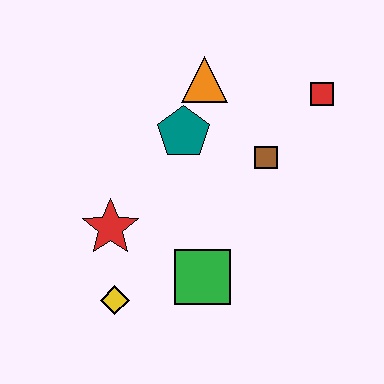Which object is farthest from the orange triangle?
The yellow diamond is farthest from the orange triangle.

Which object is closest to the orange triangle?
The teal pentagon is closest to the orange triangle.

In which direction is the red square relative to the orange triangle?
The red square is to the right of the orange triangle.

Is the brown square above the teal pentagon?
No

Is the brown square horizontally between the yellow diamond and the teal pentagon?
No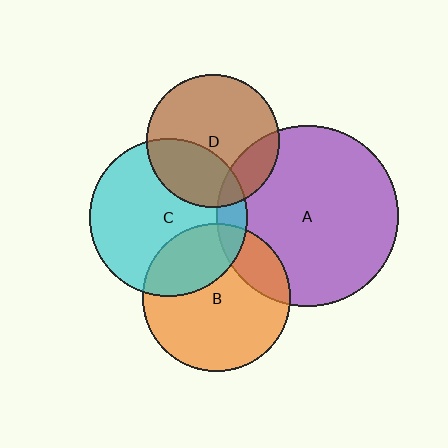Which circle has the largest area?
Circle A (purple).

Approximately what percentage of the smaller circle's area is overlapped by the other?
Approximately 35%.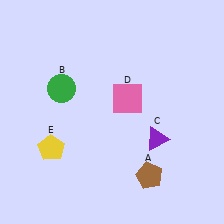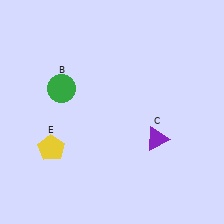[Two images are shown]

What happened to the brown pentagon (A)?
The brown pentagon (A) was removed in Image 2. It was in the bottom-right area of Image 1.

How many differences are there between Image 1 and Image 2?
There are 2 differences between the two images.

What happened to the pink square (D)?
The pink square (D) was removed in Image 2. It was in the top-right area of Image 1.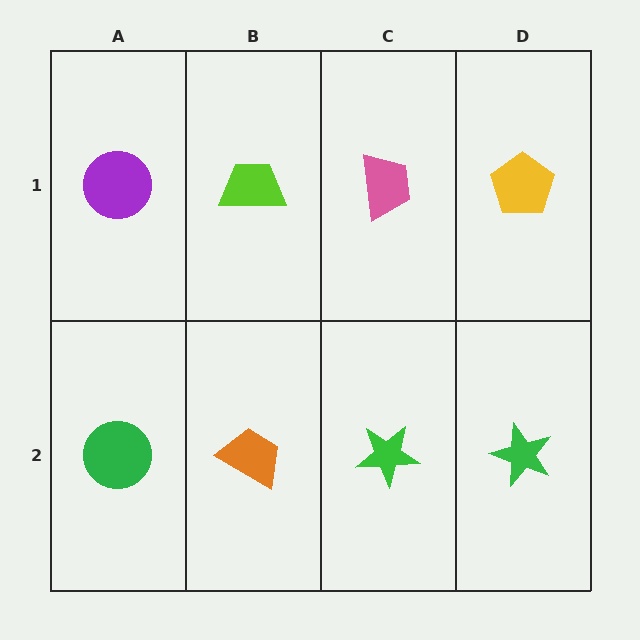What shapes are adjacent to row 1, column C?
A green star (row 2, column C), a lime trapezoid (row 1, column B), a yellow pentagon (row 1, column D).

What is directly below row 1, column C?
A green star.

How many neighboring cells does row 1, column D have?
2.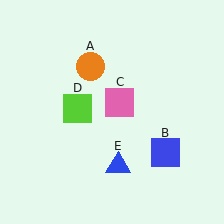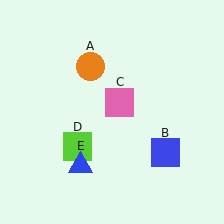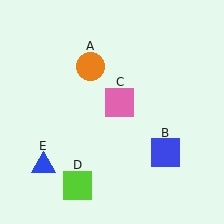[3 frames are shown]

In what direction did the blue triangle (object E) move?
The blue triangle (object E) moved left.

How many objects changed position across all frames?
2 objects changed position: lime square (object D), blue triangle (object E).